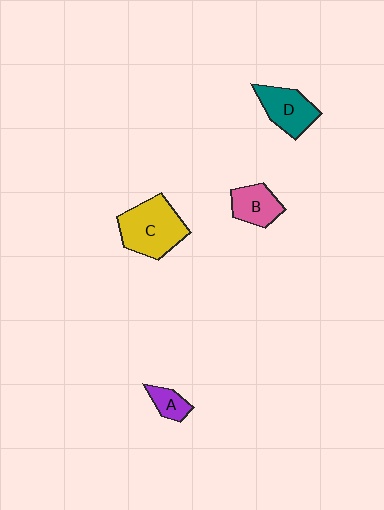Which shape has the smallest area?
Shape A (purple).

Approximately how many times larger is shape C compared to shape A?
Approximately 3.0 times.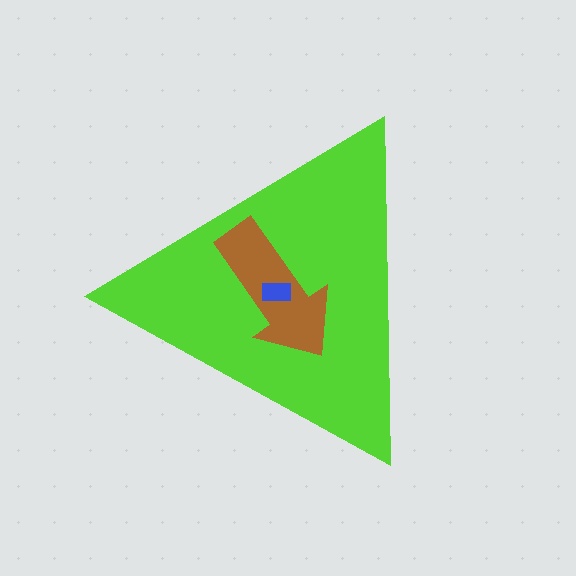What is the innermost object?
The blue rectangle.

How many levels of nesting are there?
3.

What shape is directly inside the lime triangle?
The brown arrow.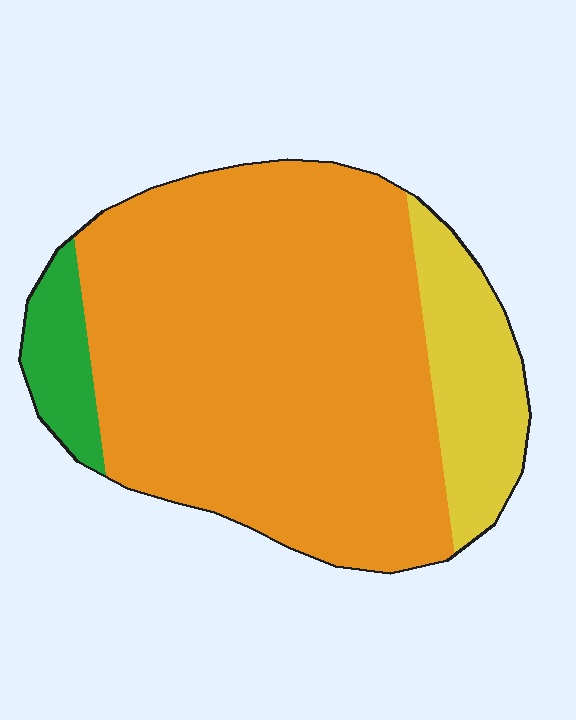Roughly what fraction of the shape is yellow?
Yellow covers 16% of the shape.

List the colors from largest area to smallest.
From largest to smallest: orange, yellow, green.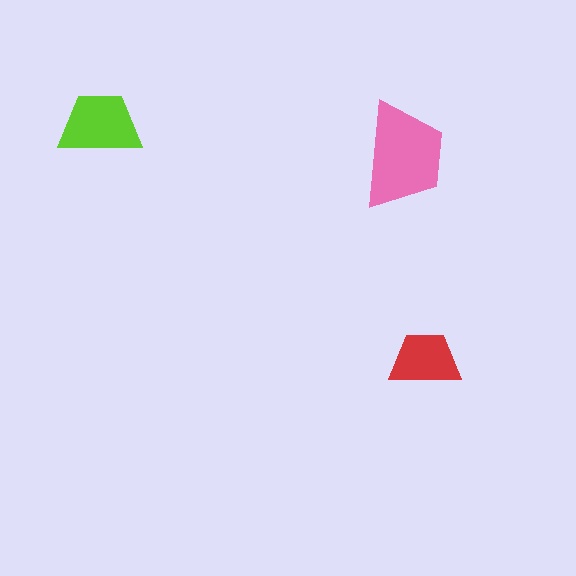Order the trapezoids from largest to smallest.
the pink one, the lime one, the red one.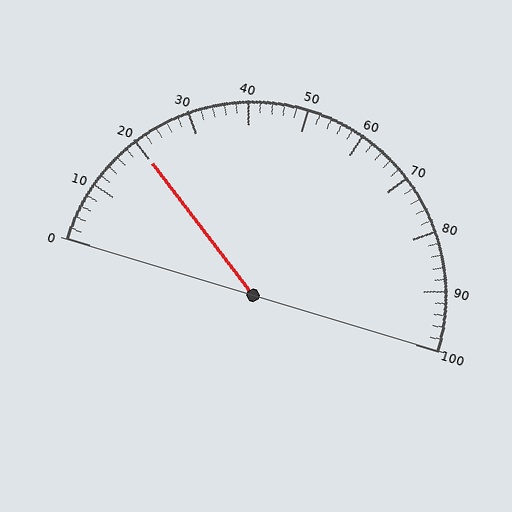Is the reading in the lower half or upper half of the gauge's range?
The reading is in the lower half of the range (0 to 100).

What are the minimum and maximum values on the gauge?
The gauge ranges from 0 to 100.